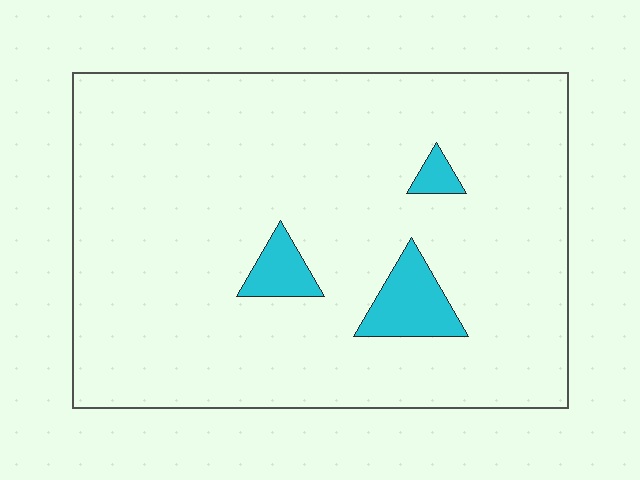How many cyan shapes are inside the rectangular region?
3.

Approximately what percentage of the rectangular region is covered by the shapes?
Approximately 5%.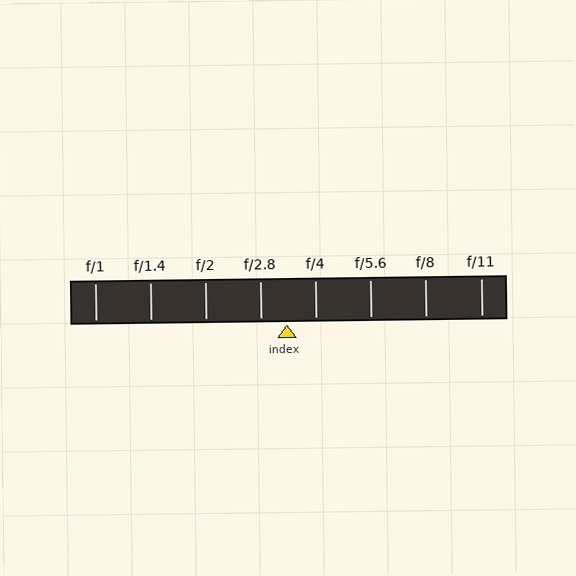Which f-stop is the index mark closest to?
The index mark is closest to f/2.8.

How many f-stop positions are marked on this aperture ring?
There are 8 f-stop positions marked.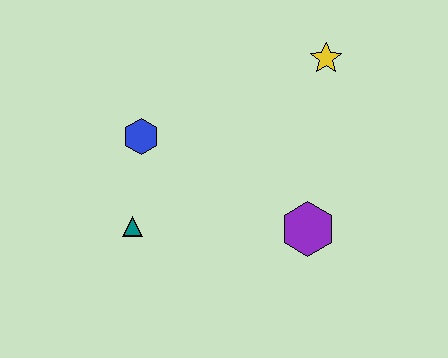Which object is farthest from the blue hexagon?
The yellow star is farthest from the blue hexagon.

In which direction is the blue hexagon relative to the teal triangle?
The blue hexagon is above the teal triangle.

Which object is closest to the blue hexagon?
The teal triangle is closest to the blue hexagon.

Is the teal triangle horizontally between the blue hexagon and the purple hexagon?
No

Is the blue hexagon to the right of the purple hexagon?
No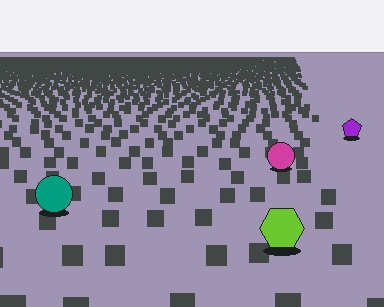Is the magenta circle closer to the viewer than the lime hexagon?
No. The lime hexagon is closer — you can tell from the texture gradient: the ground texture is coarser near it.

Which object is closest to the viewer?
The lime hexagon is closest. The texture marks near it are larger and more spread out.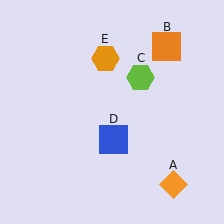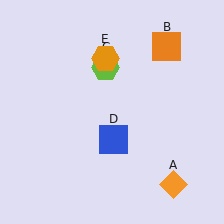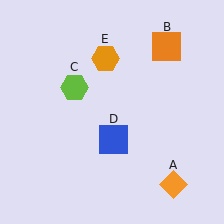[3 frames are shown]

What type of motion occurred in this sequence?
The lime hexagon (object C) rotated counterclockwise around the center of the scene.